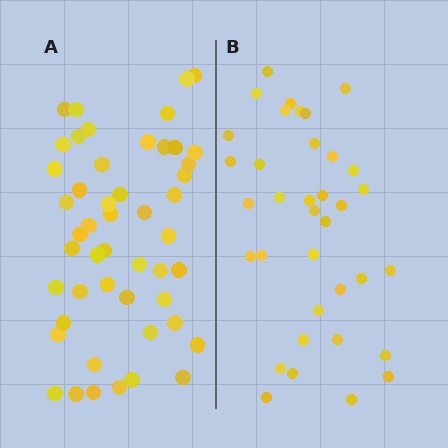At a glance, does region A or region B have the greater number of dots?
Region A (the left region) has more dots.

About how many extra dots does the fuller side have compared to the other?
Region A has approximately 15 more dots than region B.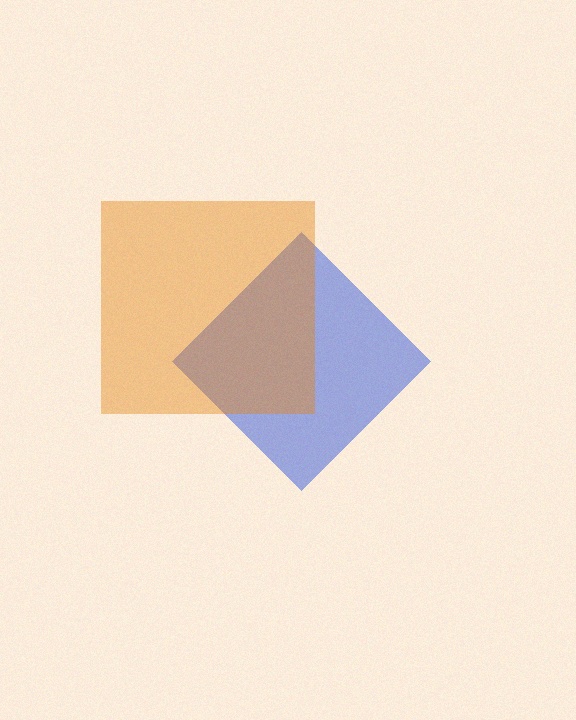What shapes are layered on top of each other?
The layered shapes are: a blue diamond, an orange square.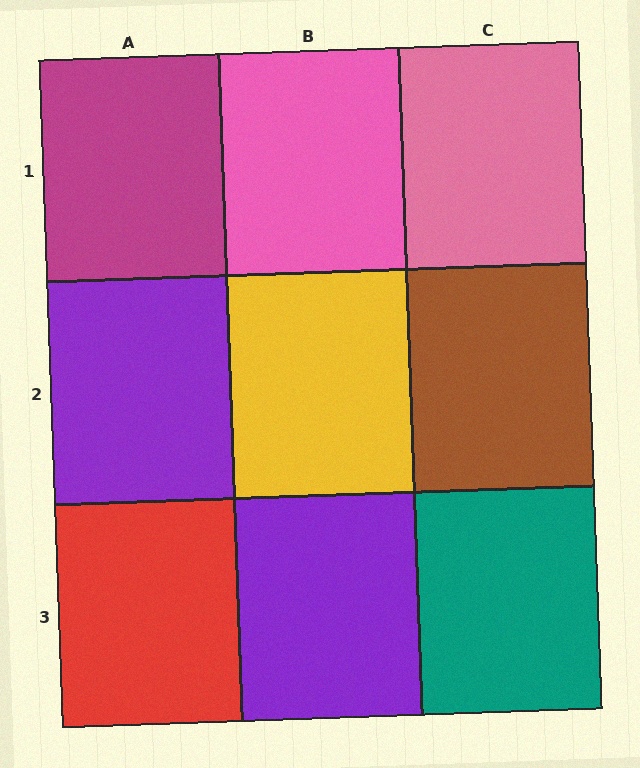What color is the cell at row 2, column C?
Brown.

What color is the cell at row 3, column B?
Purple.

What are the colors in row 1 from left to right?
Magenta, pink, pink.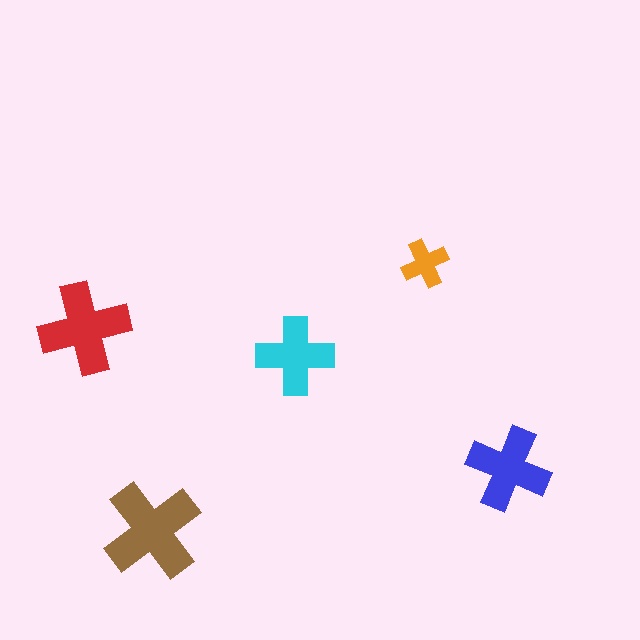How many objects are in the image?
There are 5 objects in the image.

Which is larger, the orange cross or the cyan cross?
The cyan one.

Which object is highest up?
The orange cross is topmost.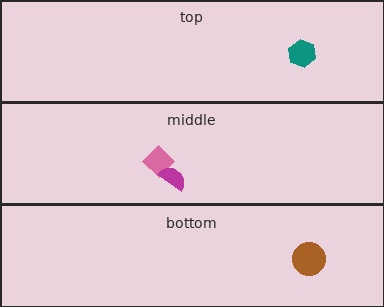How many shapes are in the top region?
1.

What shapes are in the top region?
The teal hexagon.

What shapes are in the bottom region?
The brown circle.